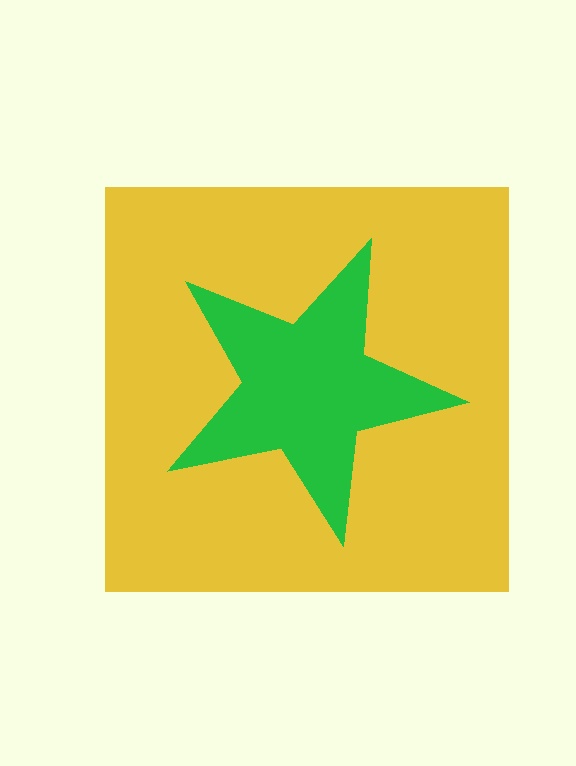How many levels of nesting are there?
2.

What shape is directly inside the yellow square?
The green star.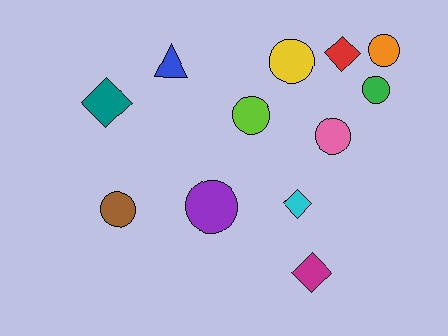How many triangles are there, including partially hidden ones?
There is 1 triangle.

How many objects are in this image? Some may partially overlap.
There are 12 objects.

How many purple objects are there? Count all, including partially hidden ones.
There is 1 purple object.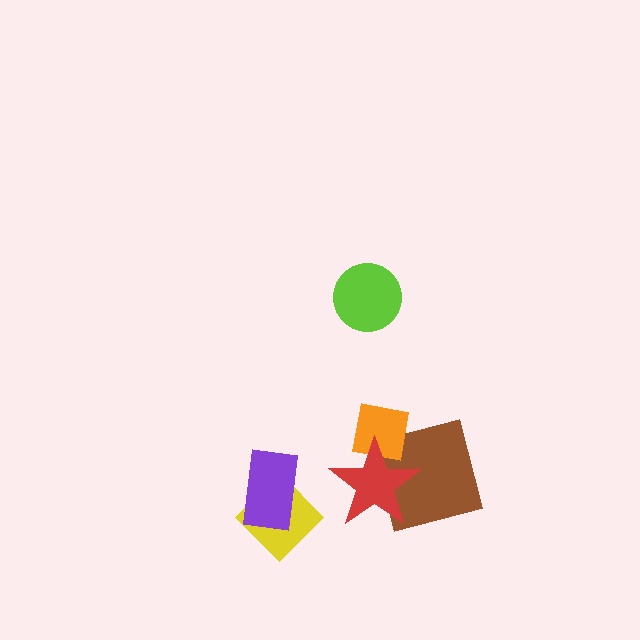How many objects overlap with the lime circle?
0 objects overlap with the lime circle.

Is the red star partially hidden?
No, no other shape covers it.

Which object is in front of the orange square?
The red star is in front of the orange square.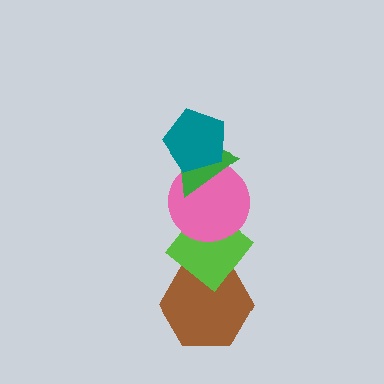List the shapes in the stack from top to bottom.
From top to bottom: the teal pentagon, the green triangle, the pink circle, the lime diamond, the brown hexagon.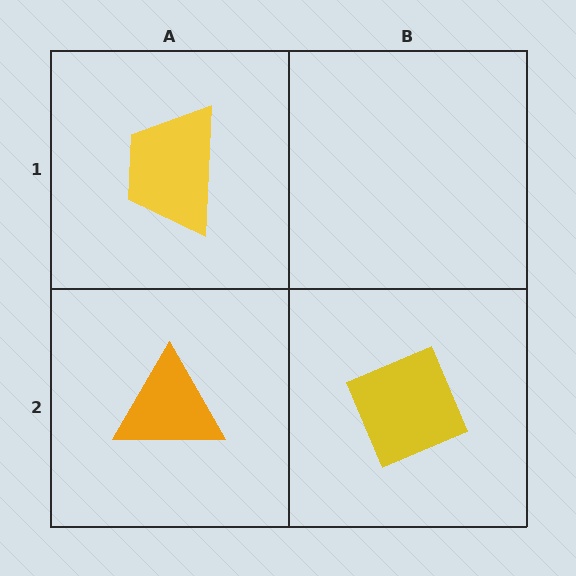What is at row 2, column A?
An orange triangle.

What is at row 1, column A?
A yellow trapezoid.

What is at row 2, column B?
A yellow diamond.